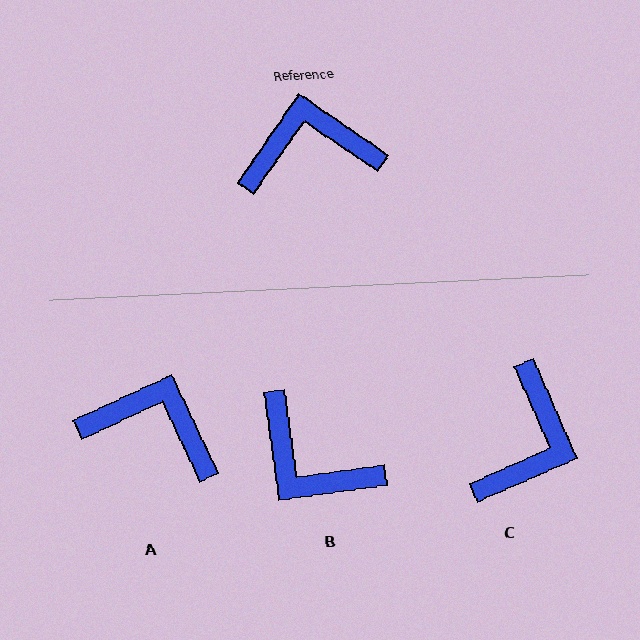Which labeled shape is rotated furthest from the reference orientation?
B, about 132 degrees away.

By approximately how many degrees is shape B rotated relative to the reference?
Approximately 132 degrees counter-clockwise.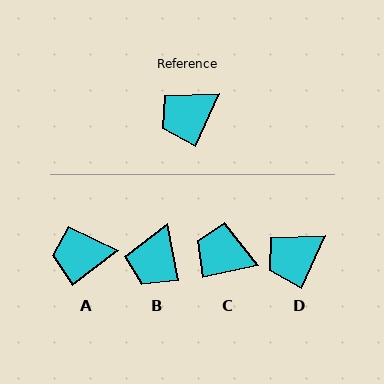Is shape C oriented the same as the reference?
No, it is off by about 53 degrees.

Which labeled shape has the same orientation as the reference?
D.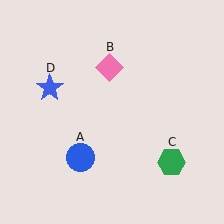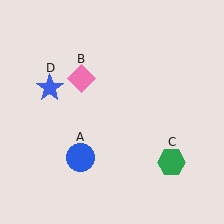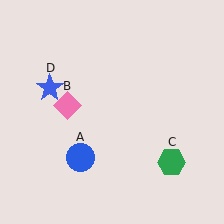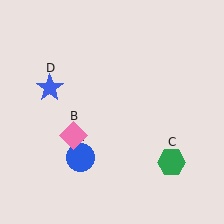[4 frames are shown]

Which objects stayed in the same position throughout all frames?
Blue circle (object A) and green hexagon (object C) and blue star (object D) remained stationary.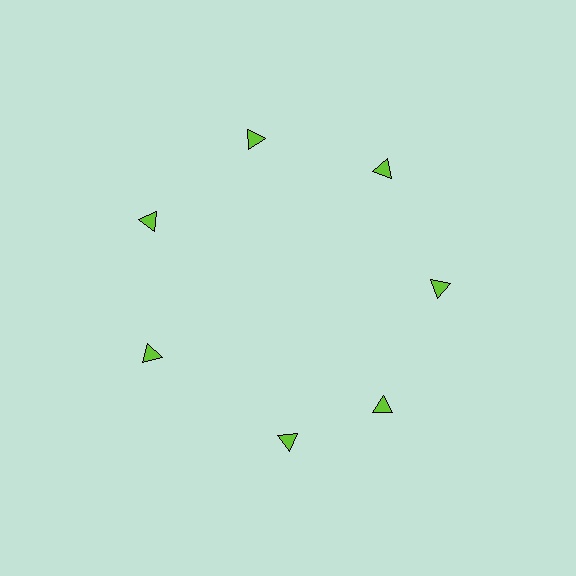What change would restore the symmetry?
The symmetry would be restored by rotating it back into even spacing with its neighbors so that all 7 triangles sit at equal angles and equal distance from the center.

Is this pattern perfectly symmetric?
No. The 7 lime triangles are arranged in a ring, but one element near the 6 o'clock position is rotated out of alignment along the ring, breaking the 7-fold rotational symmetry.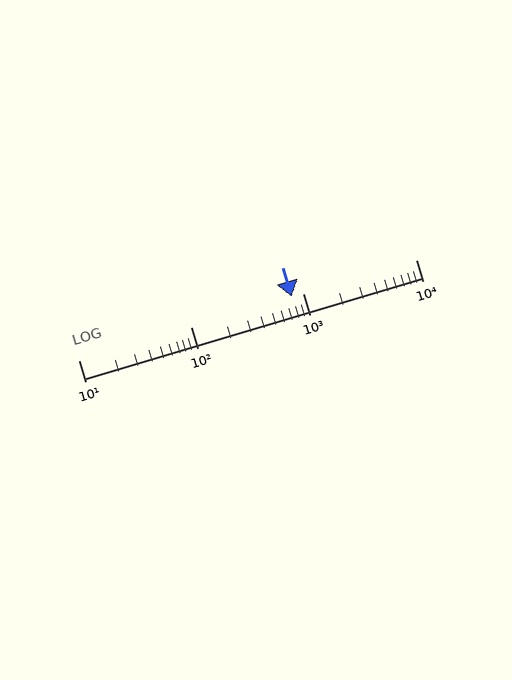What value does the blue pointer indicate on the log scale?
The pointer indicates approximately 780.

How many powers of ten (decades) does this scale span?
The scale spans 3 decades, from 10 to 10000.